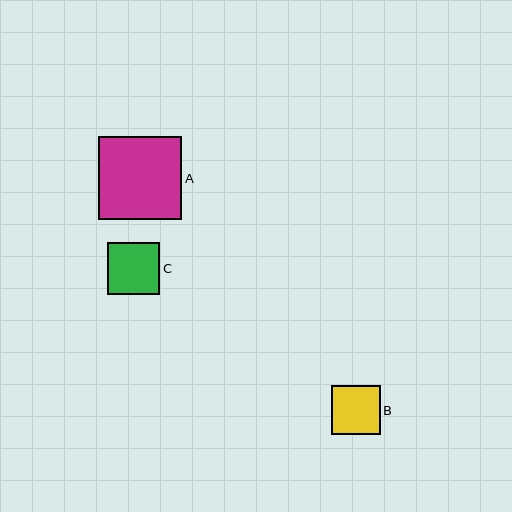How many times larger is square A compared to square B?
Square A is approximately 1.7 times the size of square B.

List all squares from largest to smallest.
From largest to smallest: A, C, B.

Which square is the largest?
Square A is the largest with a size of approximately 83 pixels.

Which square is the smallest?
Square B is the smallest with a size of approximately 48 pixels.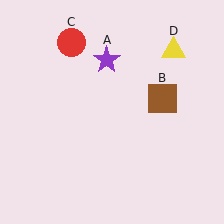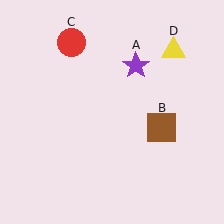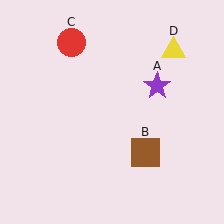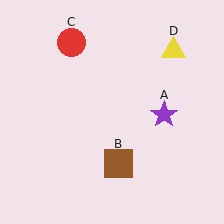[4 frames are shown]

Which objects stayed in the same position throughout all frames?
Red circle (object C) and yellow triangle (object D) remained stationary.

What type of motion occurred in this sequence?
The purple star (object A), brown square (object B) rotated clockwise around the center of the scene.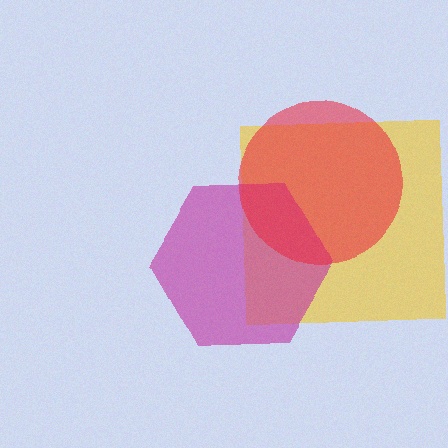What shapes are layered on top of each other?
The layered shapes are: a yellow square, a magenta hexagon, a red circle.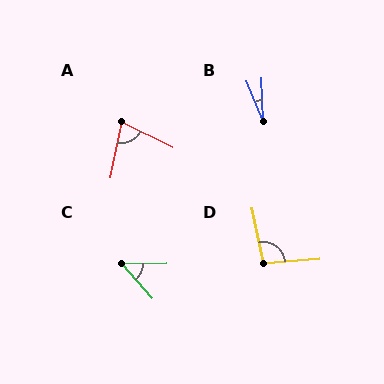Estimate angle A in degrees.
Approximately 75 degrees.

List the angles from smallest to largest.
B (20°), C (50°), A (75°), D (97°).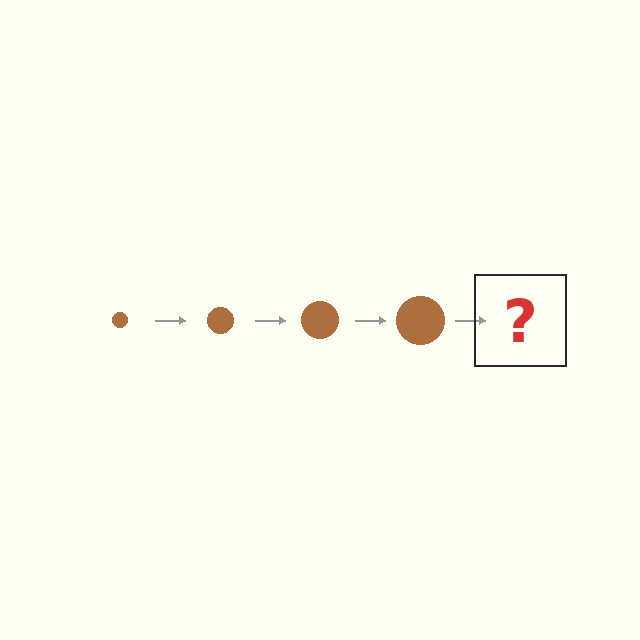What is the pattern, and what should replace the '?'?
The pattern is that the circle gets progressively larger each step. The '?' should be a brown circle, larger than the previous one.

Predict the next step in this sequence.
The next step is a brown circle, larger than the previous one.